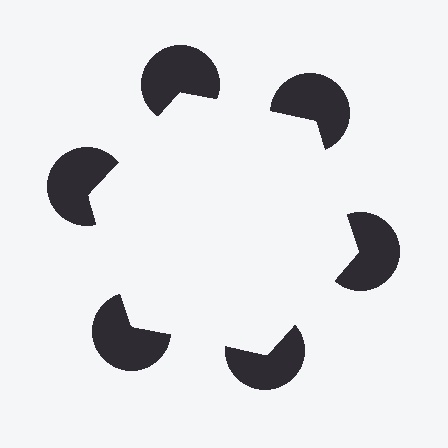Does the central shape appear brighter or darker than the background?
It typically appears slightly brighter than the background, even though no actual brightness change is drawn.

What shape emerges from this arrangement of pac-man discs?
An illusory hexagon — its edges are inferred from the aligned wedge cuts in the pac-man discs, not physically drawn.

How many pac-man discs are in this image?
There are 6 — one at each vertex of the illusory hexagon.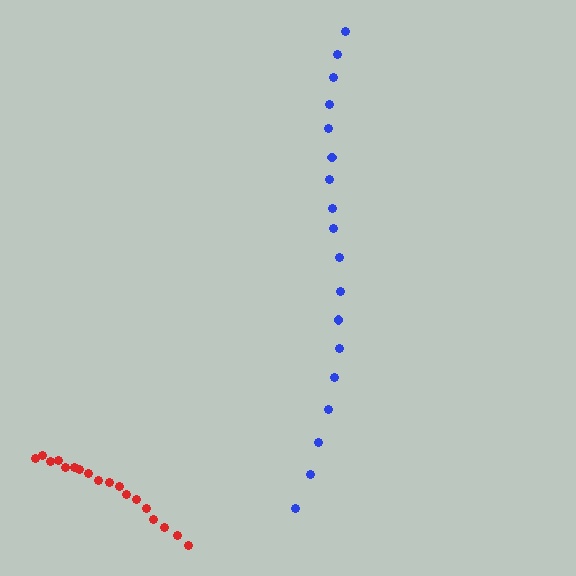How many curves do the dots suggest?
There are 2 distinct paths.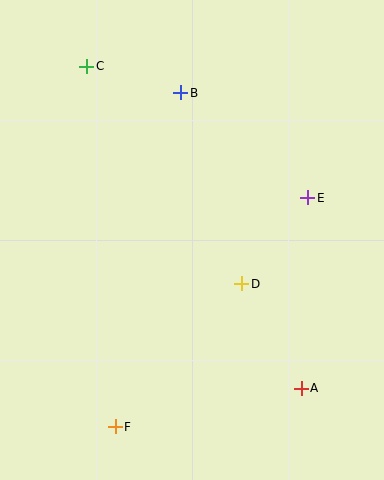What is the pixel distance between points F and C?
The distance between F and C is 362 pixels.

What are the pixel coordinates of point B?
Point B is at (181, 93).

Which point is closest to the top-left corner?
Point C is closest to the top-left corner.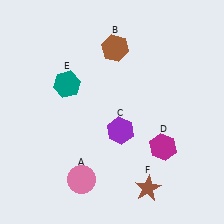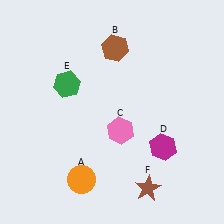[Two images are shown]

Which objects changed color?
A changed from pink to orange. C changed from purple to pink. E changed from teal to green.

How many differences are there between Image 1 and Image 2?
There are 3 differences between the two images.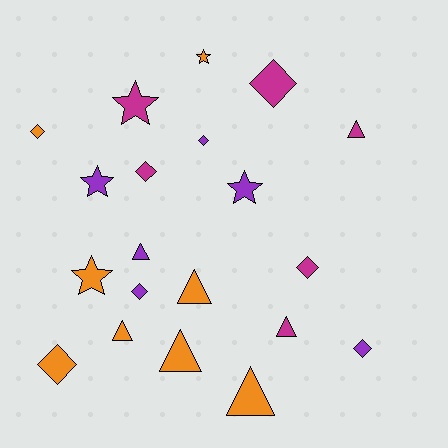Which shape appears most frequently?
Diamond, with 8 objects.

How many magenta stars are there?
There is 1 magenta star.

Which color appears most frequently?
Orange, with 8 objects.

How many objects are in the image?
There are 20 objects.